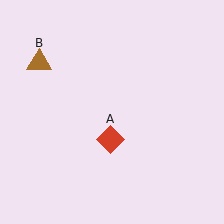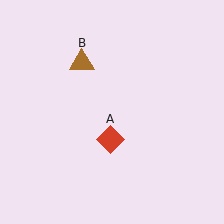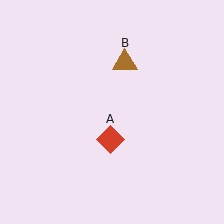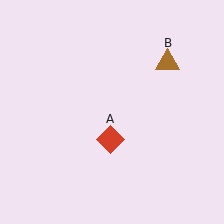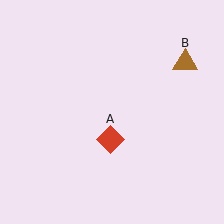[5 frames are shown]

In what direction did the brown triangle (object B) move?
The brown triangle (object B) moved right.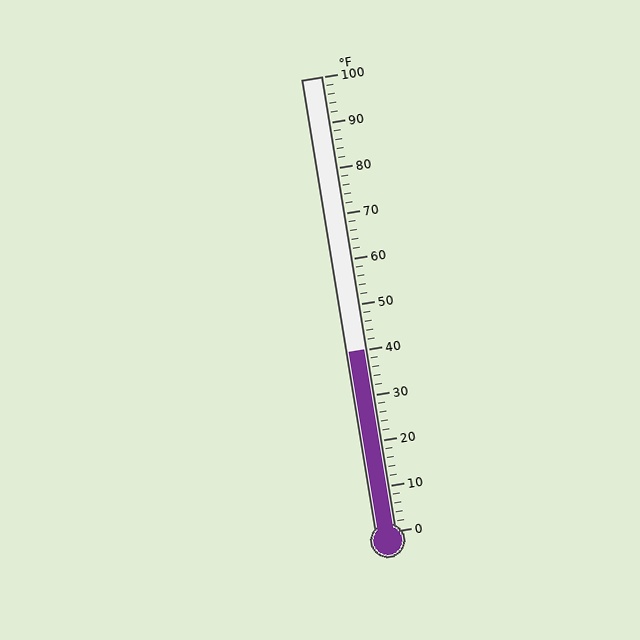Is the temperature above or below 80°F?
The temperature is below 80°F.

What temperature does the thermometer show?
The thermometer shows approximately 40°F.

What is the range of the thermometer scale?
The thermometer scale ranges from 0°F to 100°F.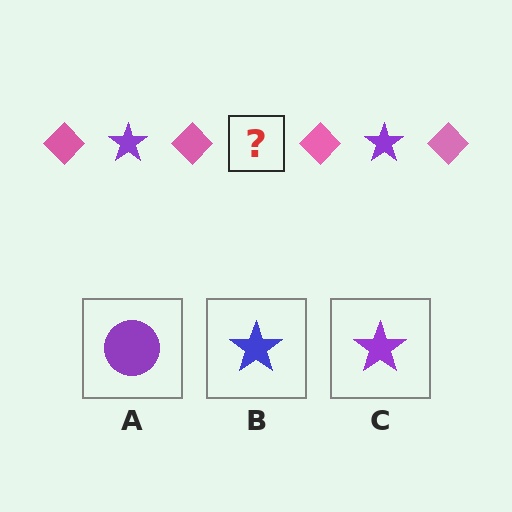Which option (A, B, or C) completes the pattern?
C.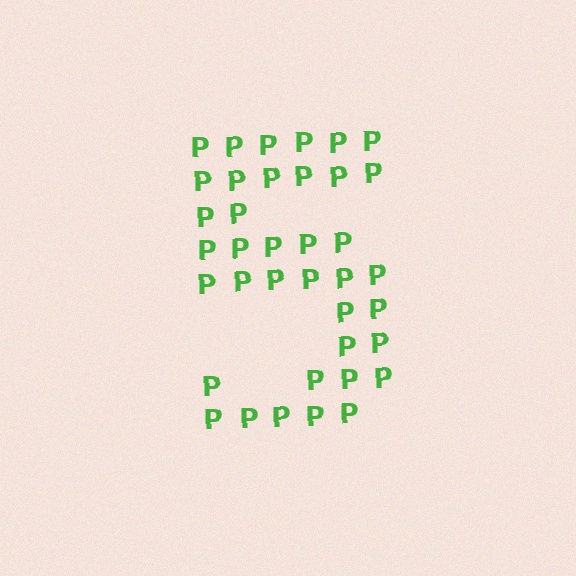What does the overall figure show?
The overall figure shows the digit 5.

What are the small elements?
The small elements are letter P's.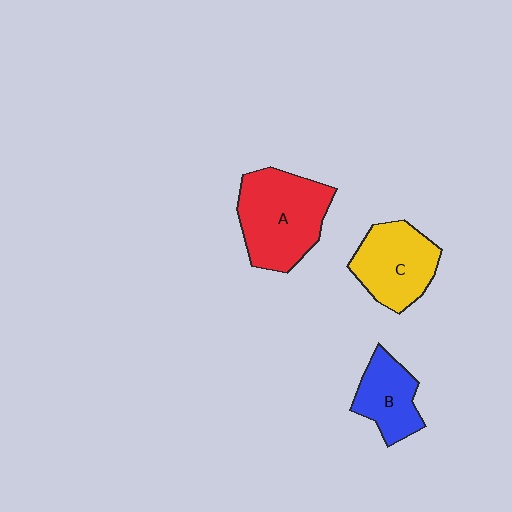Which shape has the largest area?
Shape A (red).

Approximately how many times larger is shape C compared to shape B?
Approximately 1.3 times.